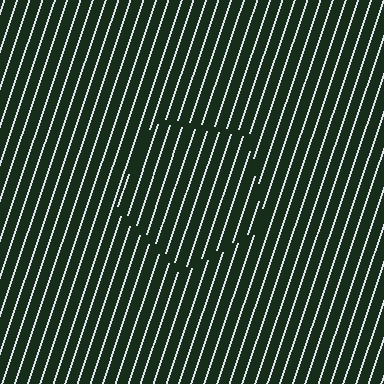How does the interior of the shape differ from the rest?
The interior of the shape contains the same grating, shifted by half a period — the contour is defined by the phase discontinuity where line-ends from the inner and outer gratings abut.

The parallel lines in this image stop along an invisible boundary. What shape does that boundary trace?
An illusory pentagon. The interior of the shape contains the same grating, shifted by half a period — the contour is defined by the phase discontinuity where line-ends from the inner and outer gratings abut.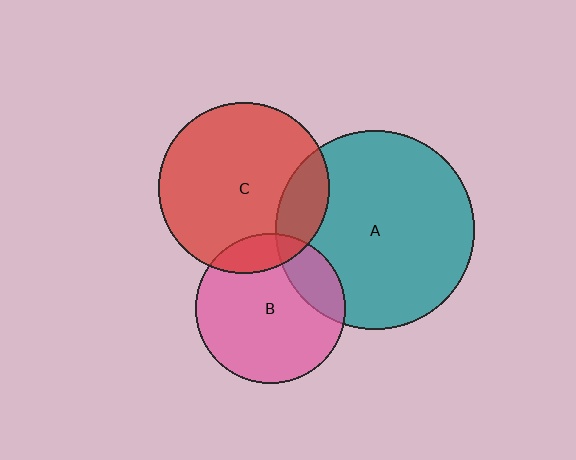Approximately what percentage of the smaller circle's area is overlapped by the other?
Approximately 15%.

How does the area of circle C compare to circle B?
Approximately 1.3 times.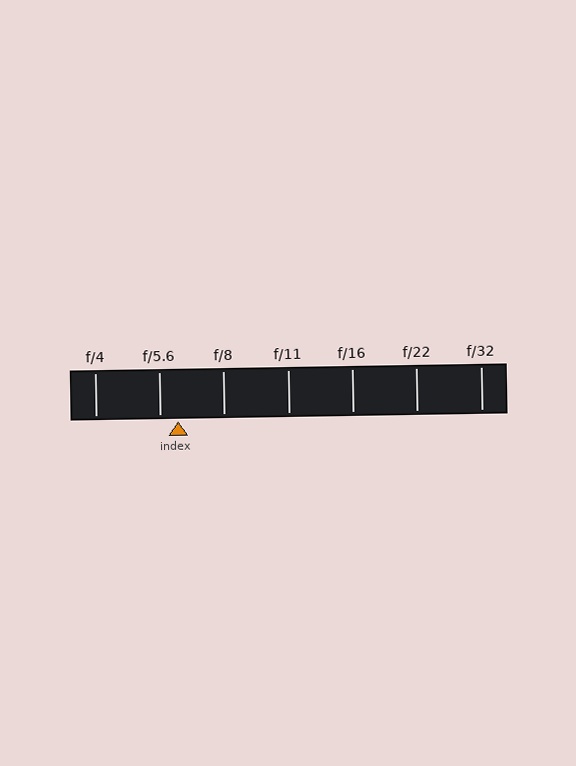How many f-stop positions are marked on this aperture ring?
There are 7 f-stop positions marked.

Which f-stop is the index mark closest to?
The index mark is closest to f/5.6.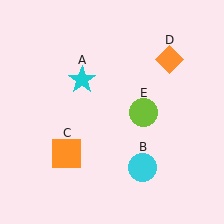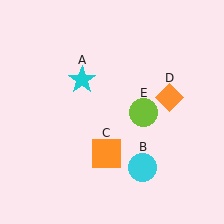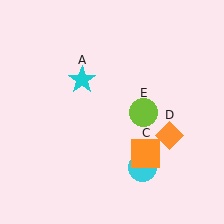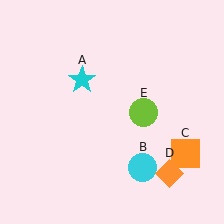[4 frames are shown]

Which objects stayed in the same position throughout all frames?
Cyan star (object A) and cyan circle (object B) and lime circle (object E) remained stationary.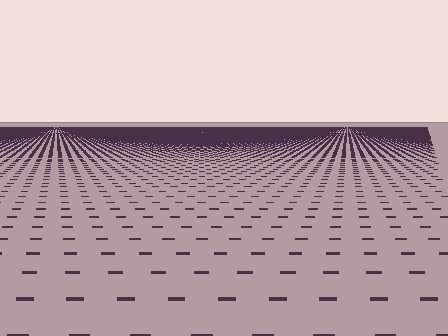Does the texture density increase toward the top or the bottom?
Density increases toward the top.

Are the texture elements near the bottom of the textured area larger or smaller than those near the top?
Larger. Near the bottom, elements are closer to the viewer and appear at a bigger on-screen size.